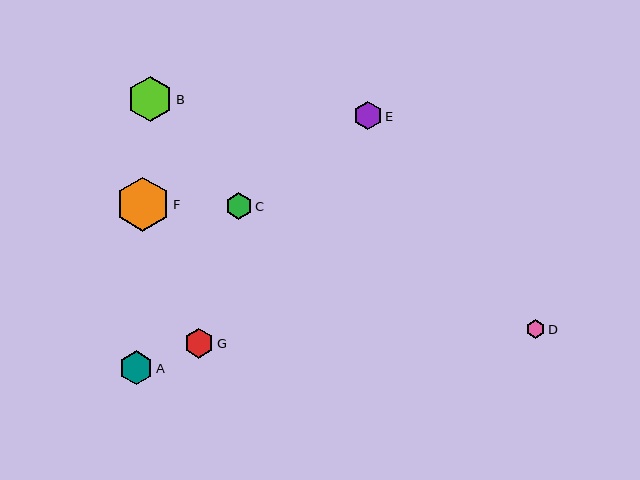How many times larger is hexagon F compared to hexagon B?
Hexagon F is approximately 1.2 times the size of hexagon B.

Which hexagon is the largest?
Hexagon F is the largest with a size of approximately 54 pixels.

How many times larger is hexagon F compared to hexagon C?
Hexagon F is approximately 2.0 times the size of hexagon C.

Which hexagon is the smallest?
Hexagon D is the smallest with a size of approximately 19 pixels.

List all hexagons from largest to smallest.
From largest to smallest: F, B, A, G, E, C, D.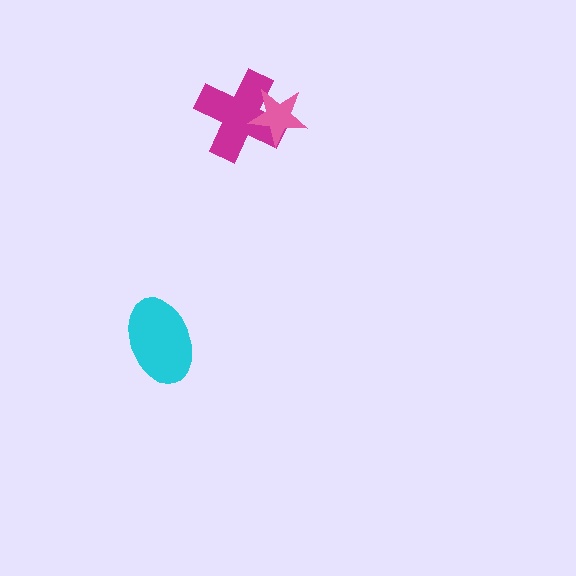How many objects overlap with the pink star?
1 object overlaps with the pink star.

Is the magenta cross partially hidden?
Yes, it is partially covered by another shape.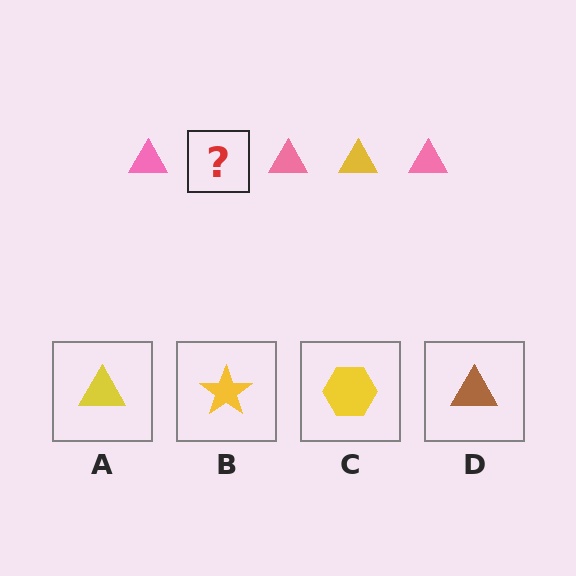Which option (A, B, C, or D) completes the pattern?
A.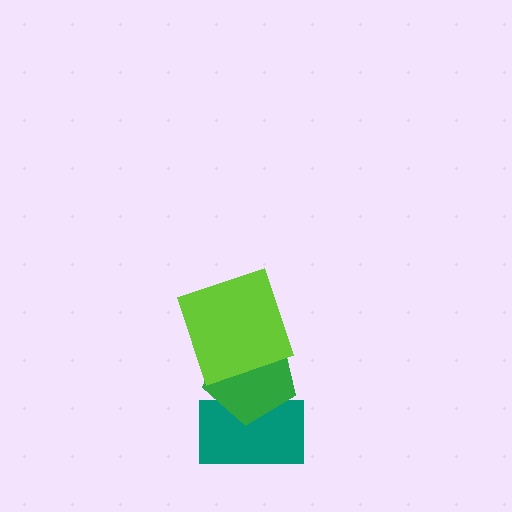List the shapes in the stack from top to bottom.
From top to bottom: the lime square, the green pentagon, the teal rectangle.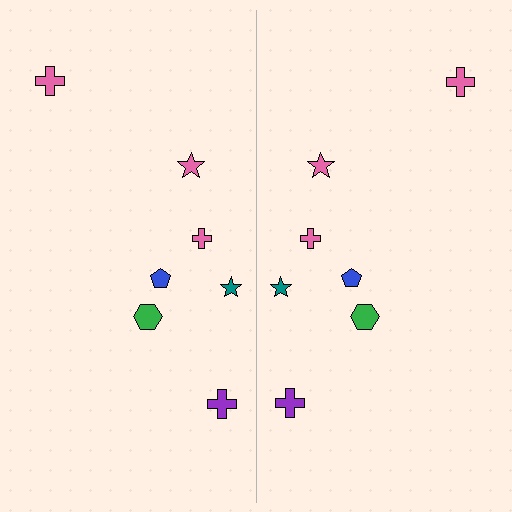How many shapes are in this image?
There are 14 shapes in this image.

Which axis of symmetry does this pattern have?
The pattern has a vertical axis of symmetry running through the center of the image.